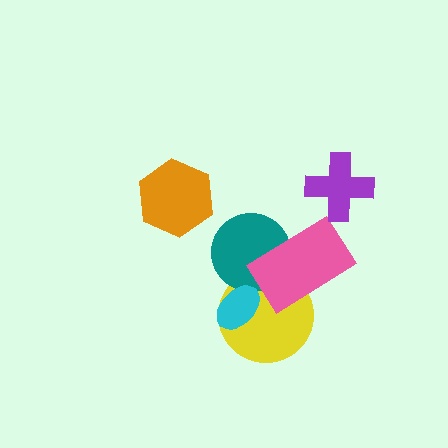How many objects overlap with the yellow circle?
3 objects overlap with the yellow circle.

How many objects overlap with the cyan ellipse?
2 objects overlap with the cyan ellipse.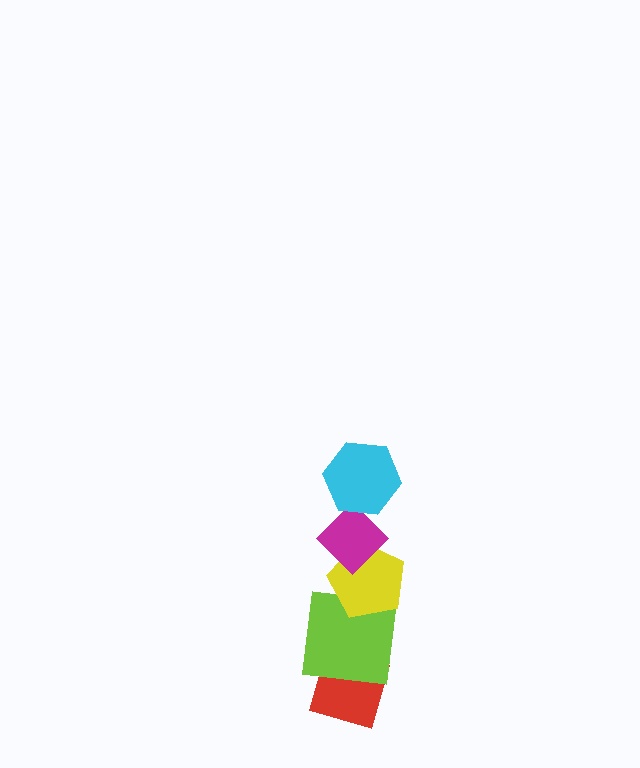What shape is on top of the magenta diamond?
The cyan hexagon is on top of the magenta diamond.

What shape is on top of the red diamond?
The lime square is on top of the red diamond.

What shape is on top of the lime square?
The yellow pentagon is on top of the lime square.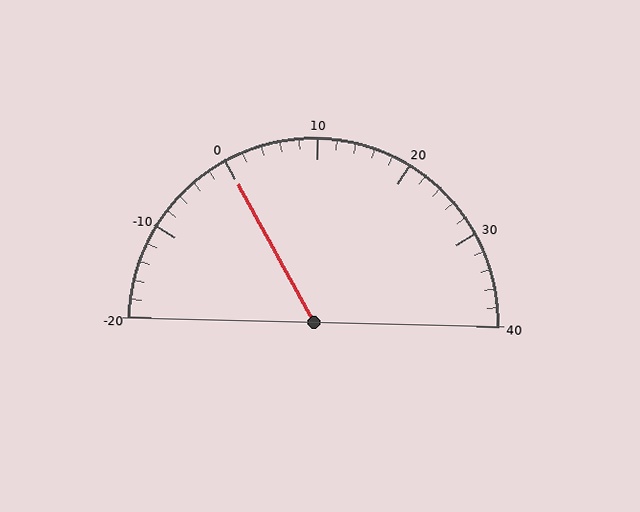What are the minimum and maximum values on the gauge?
The gauge ranges from -20 to 40.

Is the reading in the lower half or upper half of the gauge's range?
The reading is in the lower half of the range (-20 to 40).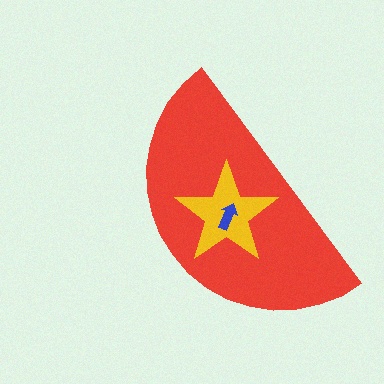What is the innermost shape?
The blue arrow.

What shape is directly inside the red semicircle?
The yellow star.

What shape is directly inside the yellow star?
The blue arrow.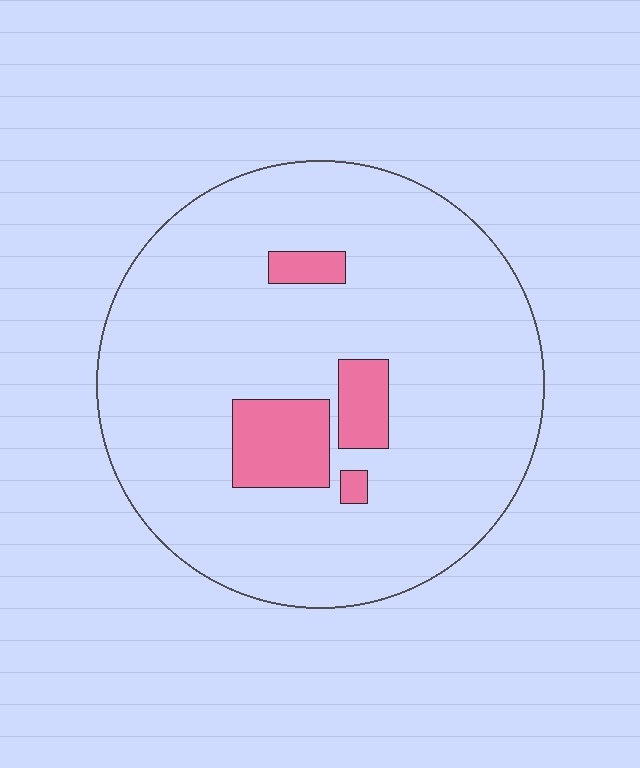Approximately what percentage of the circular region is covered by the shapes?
Approximately 10%.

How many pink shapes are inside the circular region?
4.